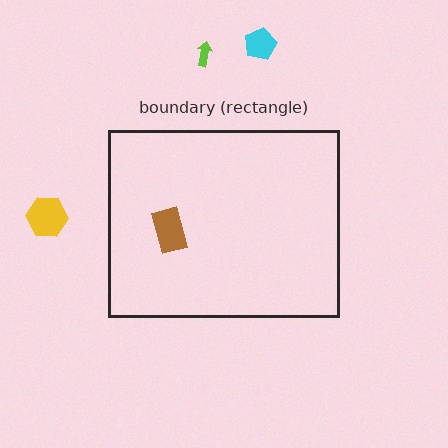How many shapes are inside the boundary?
1 inside, 3 outside.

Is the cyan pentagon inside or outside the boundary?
Outside.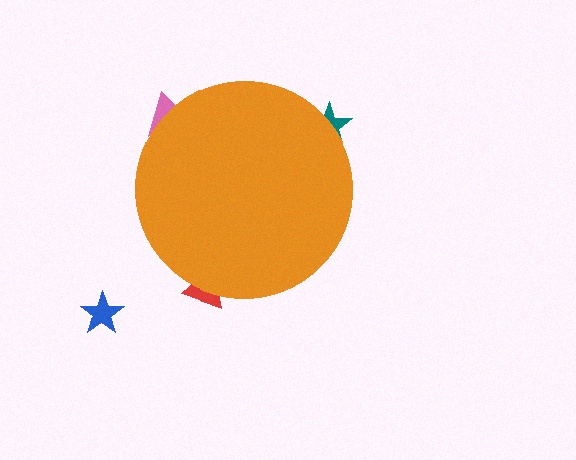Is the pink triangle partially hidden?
Yes, the pink triangle is partially hidden behind the orange circle.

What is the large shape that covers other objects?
An orange circle.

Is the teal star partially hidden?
Yes, the teal star is partially hidden behind the orange circle.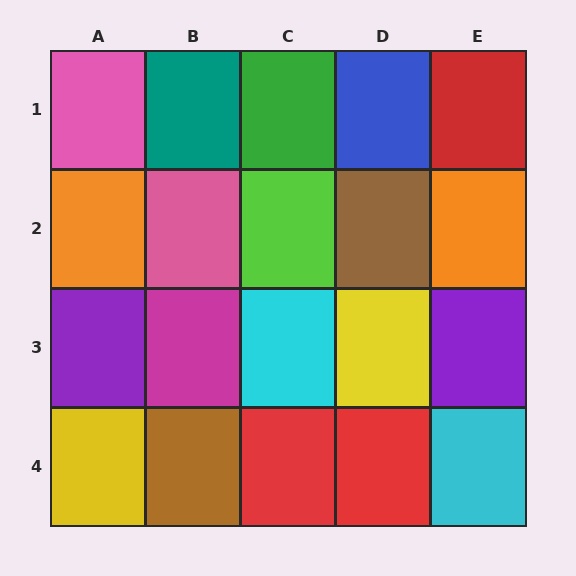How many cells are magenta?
1 cell is magenta.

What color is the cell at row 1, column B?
Teal.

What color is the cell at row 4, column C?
Red.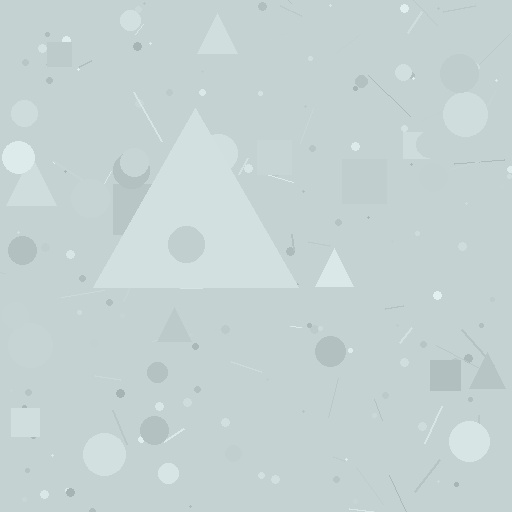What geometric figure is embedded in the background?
A triangle is embedded in the background.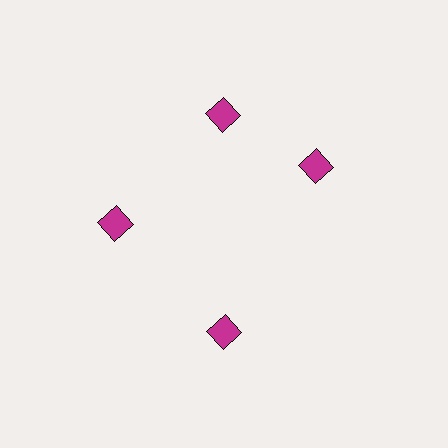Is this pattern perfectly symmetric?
No. The 4 magenta diamonds are arranged in a ring, but one element near the 3 o'clock position is rotated out of alignment along the ring, breaking the 4-fold rotational symmetry.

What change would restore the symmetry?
The symmetry would be restored by rotating it back into even spacing with its neighbors so that all 4 diamonds sit at equal angles and equal distance from the center.